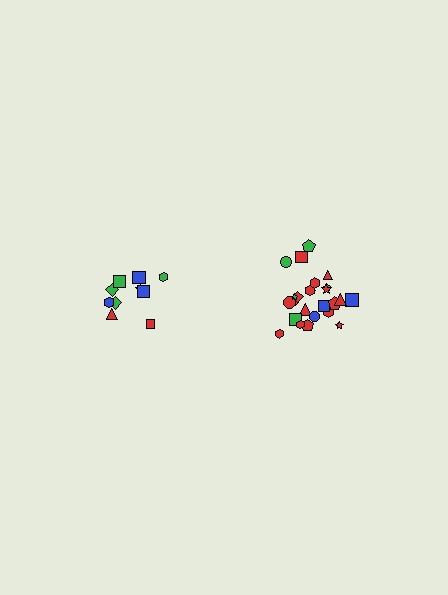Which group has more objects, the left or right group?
The right group.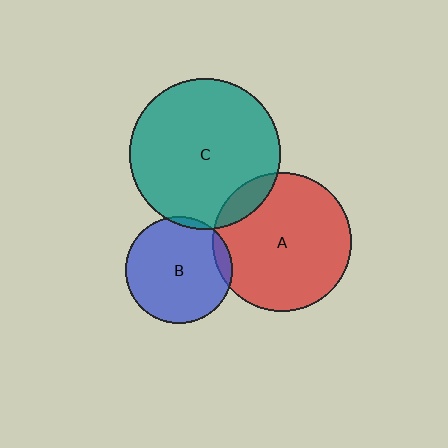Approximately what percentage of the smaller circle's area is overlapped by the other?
Approximately 10%.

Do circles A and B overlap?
Yes.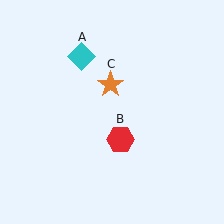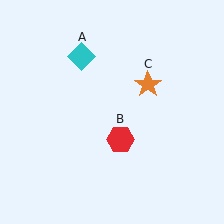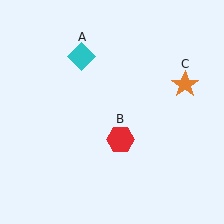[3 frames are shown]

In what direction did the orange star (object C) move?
The orange star (object C) moved right.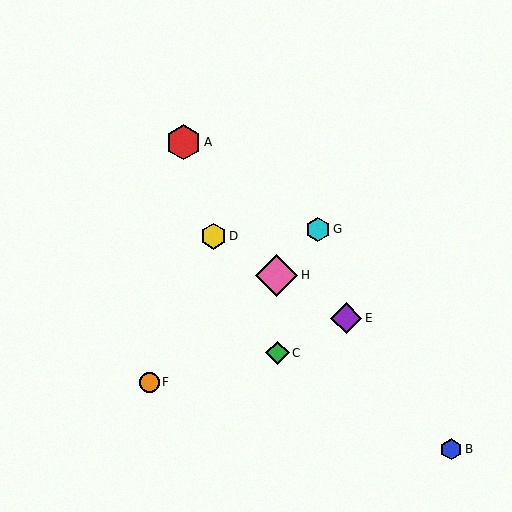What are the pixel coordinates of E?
Object E is at (346, 318).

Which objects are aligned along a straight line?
Objects D, E, H are aligned along a straight line.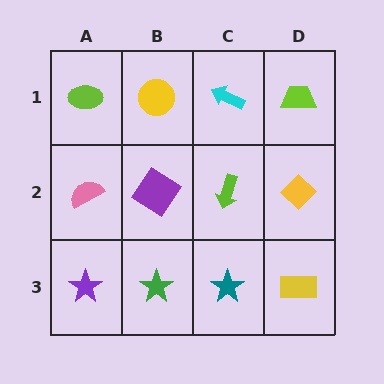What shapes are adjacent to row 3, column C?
A lime arrow (row 2, column C), a green star (row 3, column B), a yellow rectangle (row 3, column D).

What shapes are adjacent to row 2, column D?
A lime trapezoid (row 1, column D), a yellow rectangle (row 3, column D), a lime arrow (row 2, column C).